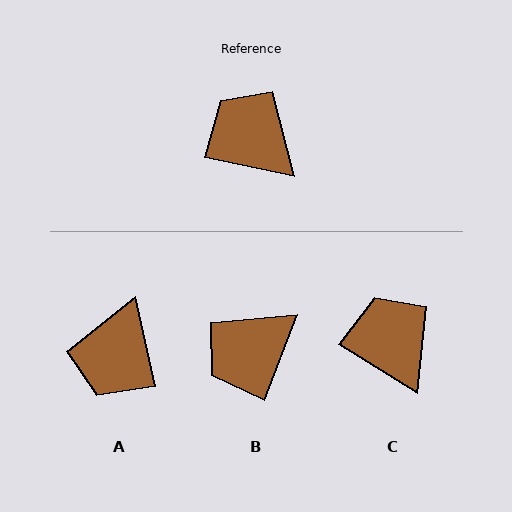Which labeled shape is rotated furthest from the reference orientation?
A, about 114 degrees away.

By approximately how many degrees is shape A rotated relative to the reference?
Approximately 114 degrees counter-clockwise.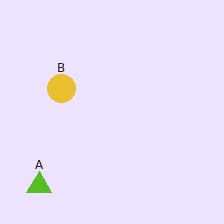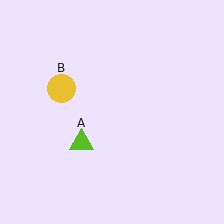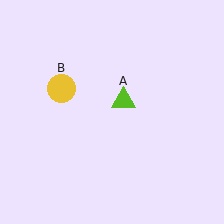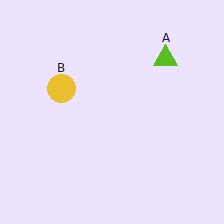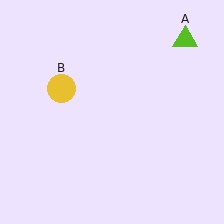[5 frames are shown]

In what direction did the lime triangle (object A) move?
The lime triangle (object A) moved up and to the right.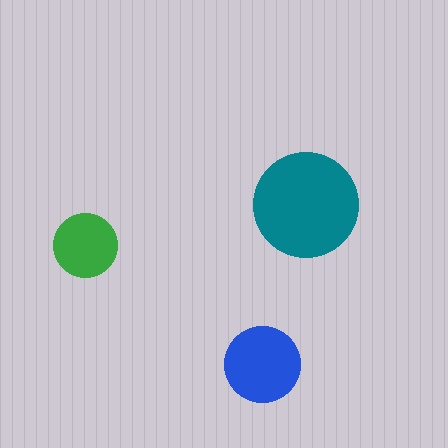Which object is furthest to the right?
The teal circle is rightmost.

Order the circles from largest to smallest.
the teal one, the blue one, the green one.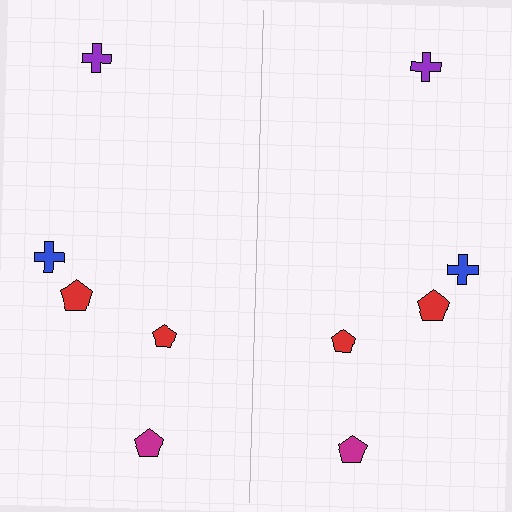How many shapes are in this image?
There are 10 shapes in this image.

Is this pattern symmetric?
Yes, this pattern has bilateral (reflection) symmetry.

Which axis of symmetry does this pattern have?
The pattern has a vertical axis of symmetry running through the center of the image.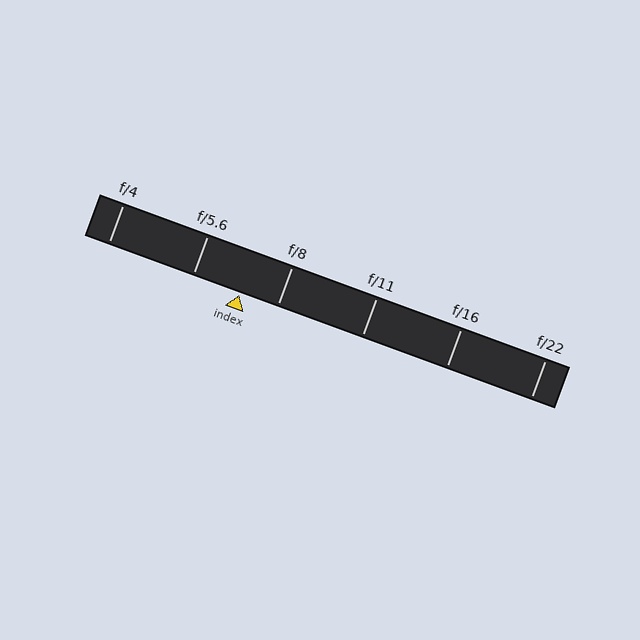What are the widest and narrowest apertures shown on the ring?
The widest aperture shown is f/4 and the narrowest is f/22.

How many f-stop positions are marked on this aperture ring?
There are 6 f-stop positions marked.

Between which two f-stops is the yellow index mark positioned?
The index mark is between f/5.6 and f/8.